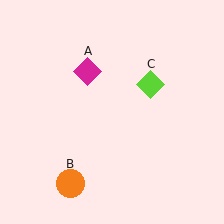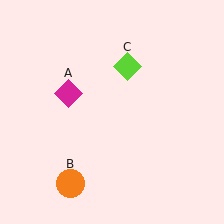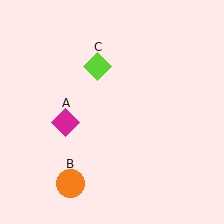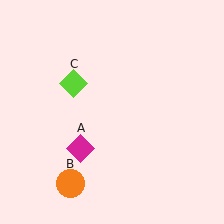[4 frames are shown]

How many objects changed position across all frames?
2 objects changed position: magenta diamond (object A), lime diamond (object C).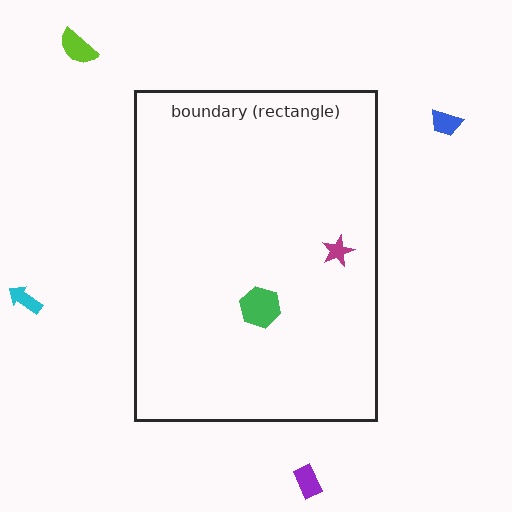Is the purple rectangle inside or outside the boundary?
Outside.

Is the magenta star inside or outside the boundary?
Inside.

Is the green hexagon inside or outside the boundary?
Inside.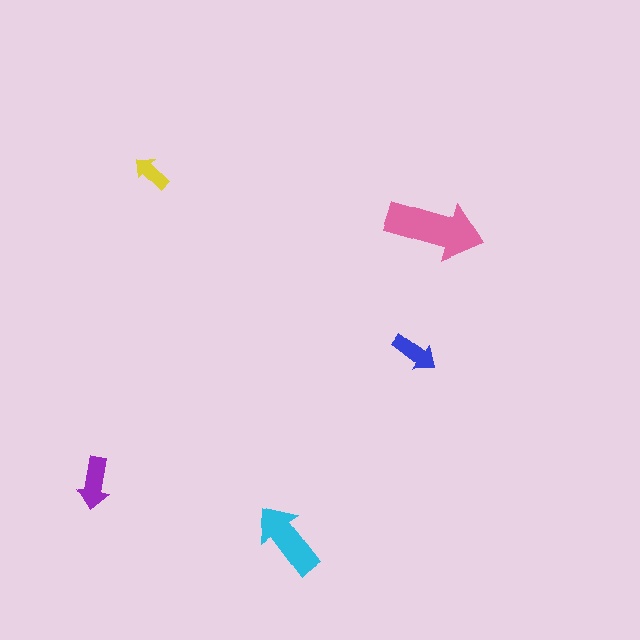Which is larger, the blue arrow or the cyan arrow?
The cyan one.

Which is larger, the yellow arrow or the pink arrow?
The pink one.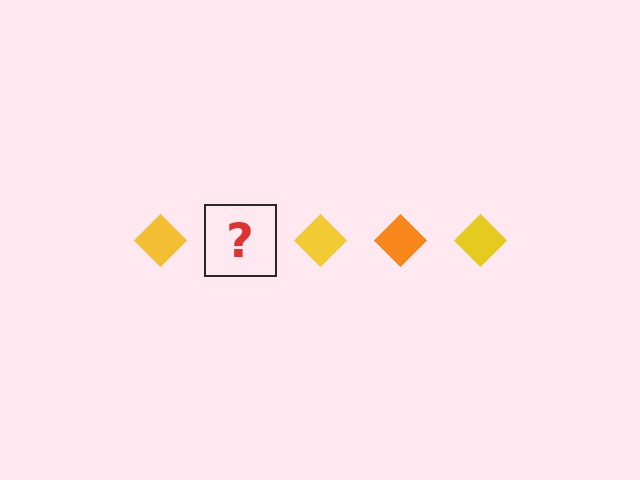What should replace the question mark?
The question mark should be replaced with an orange diamond.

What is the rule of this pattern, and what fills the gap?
The rule is that the pattern cycles through yellow, orange diamonds. The gap should be filled with an orange diamond.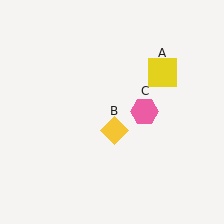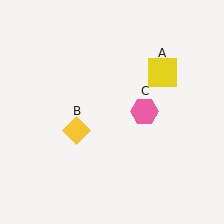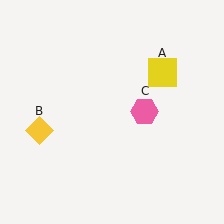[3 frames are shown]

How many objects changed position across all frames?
1 object changed position: yellow diamond (object B).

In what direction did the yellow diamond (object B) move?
The yellow diamond (object B) moved left.